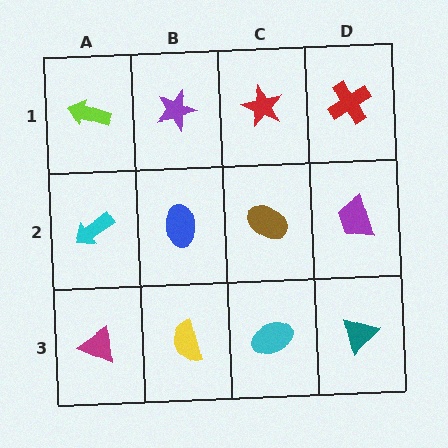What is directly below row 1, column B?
A blue ellipse.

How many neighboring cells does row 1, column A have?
2.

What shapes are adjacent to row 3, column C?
A brown ellipse (row 2, column C), a yellow semicircle (row 3, column B), a teal triangle (row 3, column D).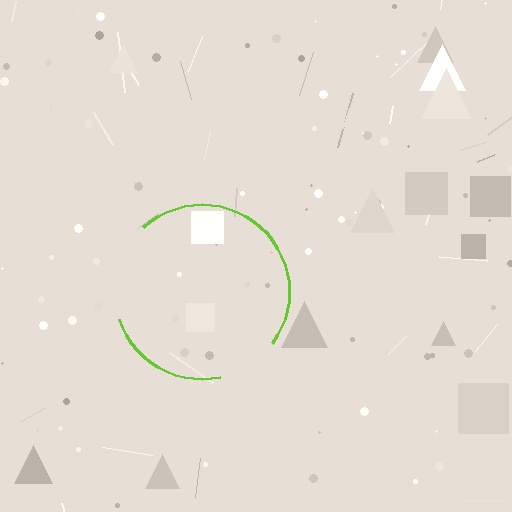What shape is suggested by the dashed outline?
The dashed outline suggests a circle.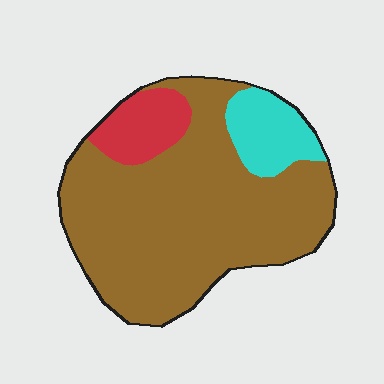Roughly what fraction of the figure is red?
Red covers about 10% of the figure.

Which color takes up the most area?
Brown, at roughly 75%.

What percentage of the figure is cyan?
Cyan covers around 10% of the figure.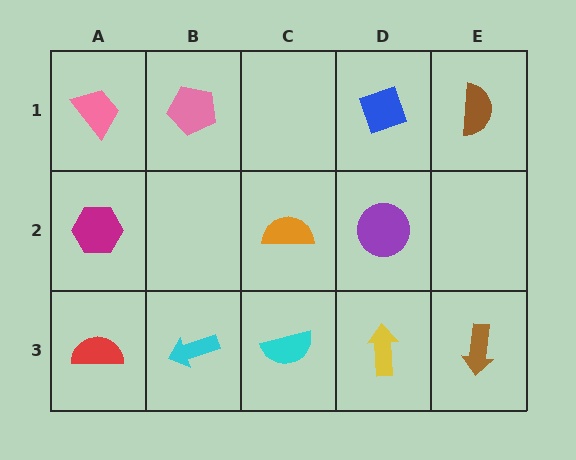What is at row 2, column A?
A magenta hexagon.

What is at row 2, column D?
A purple circle.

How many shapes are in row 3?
5 shapes.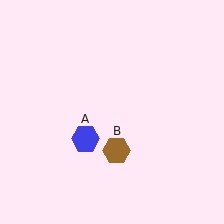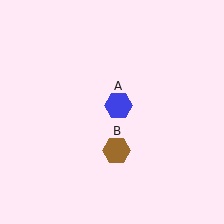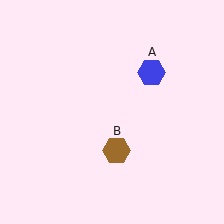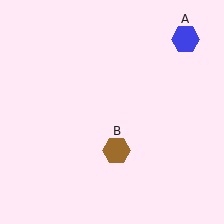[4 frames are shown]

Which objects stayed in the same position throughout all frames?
Brown hexagon (object B) remained stationary.